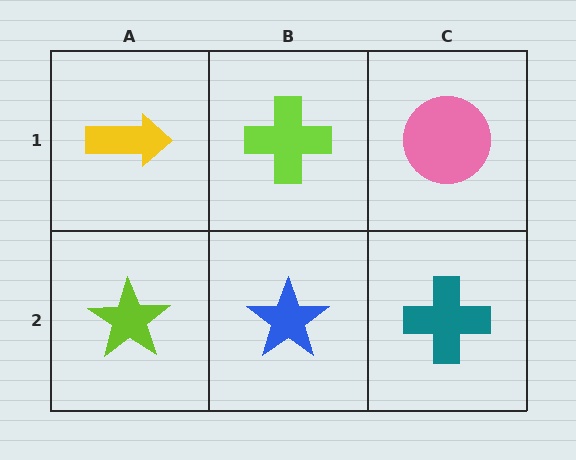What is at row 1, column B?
A lime cross.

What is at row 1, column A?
A yellow arrow.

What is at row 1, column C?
A pink circle.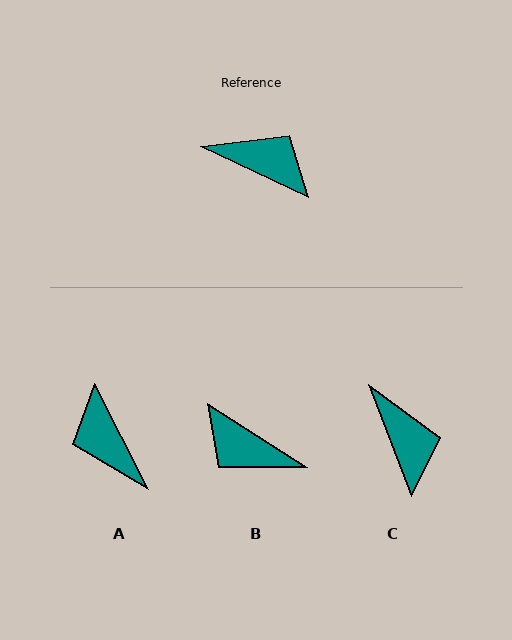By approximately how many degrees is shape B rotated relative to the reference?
Approximately 173 degrees counter-clockwise.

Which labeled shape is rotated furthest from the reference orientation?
B, about 173 degrees away.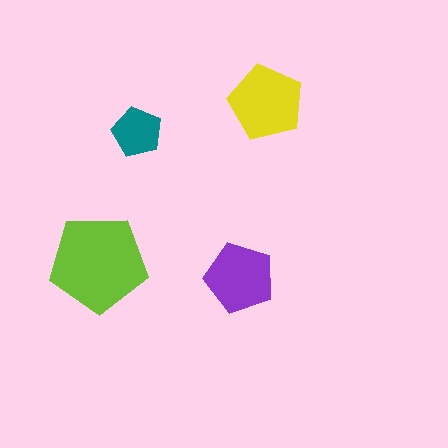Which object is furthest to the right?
The yellow pentagon is rightmost.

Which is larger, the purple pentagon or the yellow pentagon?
The yellow one.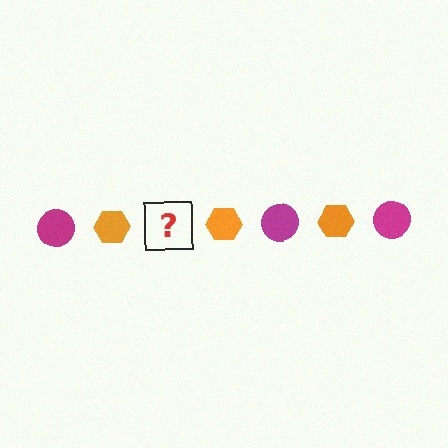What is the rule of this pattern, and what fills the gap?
The rule is that the pattern alternates between magenta circle and orange hexagon. The gap should be filled with a magenta circle.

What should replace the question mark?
The question mark should be replaced with a magenta circle.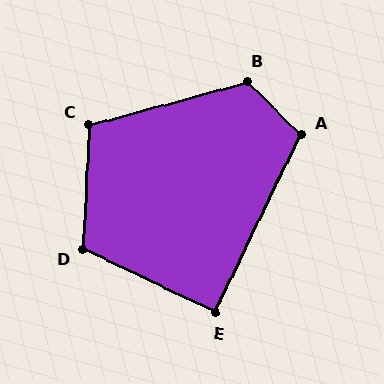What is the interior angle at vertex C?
Approximately 108 degrees (obtuse).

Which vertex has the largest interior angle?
B, at approximately 120 degrees.